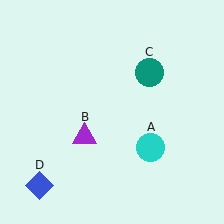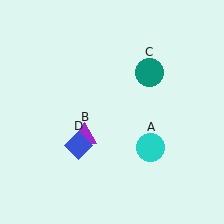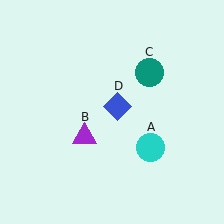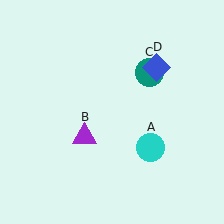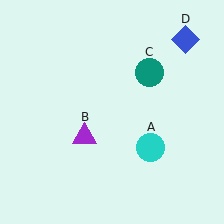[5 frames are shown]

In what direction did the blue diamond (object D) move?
The blue diamond (object D) moved up and to the right.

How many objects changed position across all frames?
1 object changed position: blue diamond (object D).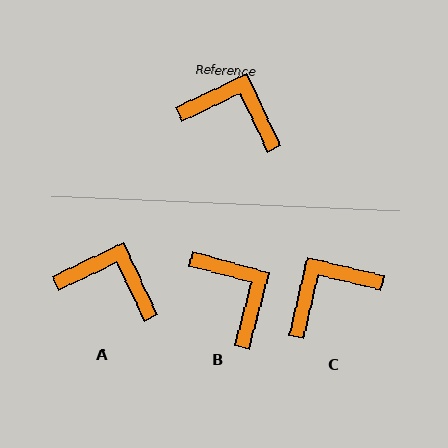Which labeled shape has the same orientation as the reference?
A.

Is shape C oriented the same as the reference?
No, it is off by about 51 degrees.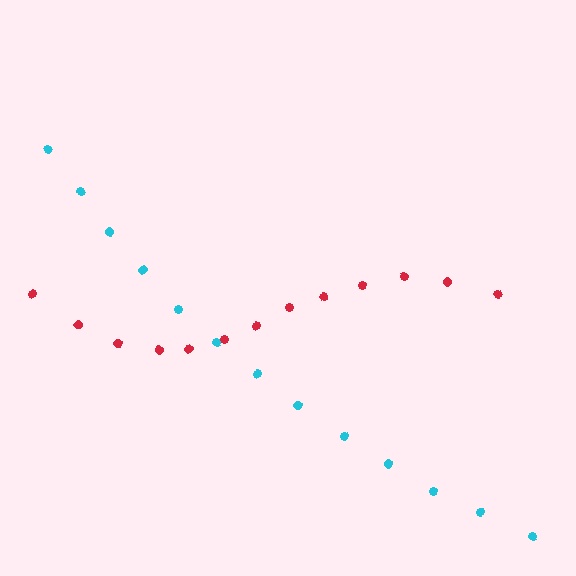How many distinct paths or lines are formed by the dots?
There are 2 distinct paths.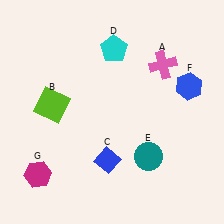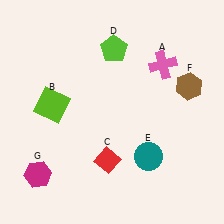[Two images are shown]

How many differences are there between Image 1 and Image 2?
There are 3 differences between the two images.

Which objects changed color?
C changed from blue to red. D changed from cyan to lime. F changed from blue to brown.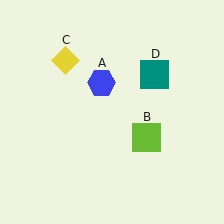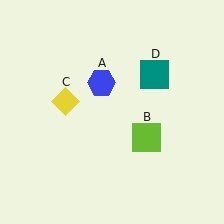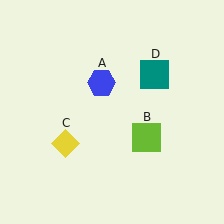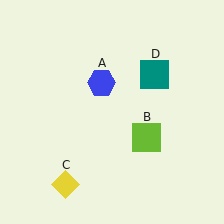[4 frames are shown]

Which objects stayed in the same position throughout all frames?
Blue hexagon (object A) and lime square (object B) and teal square (object D) remained stationary.